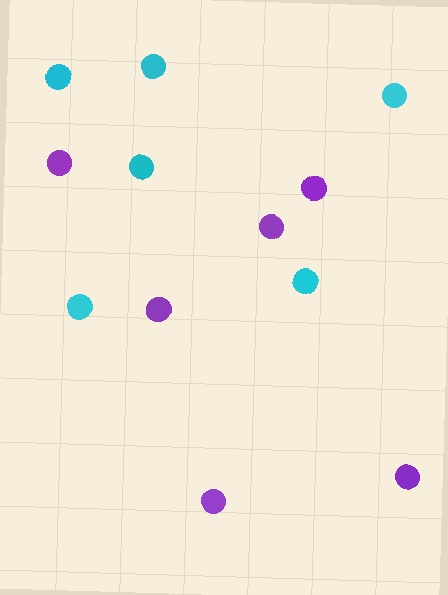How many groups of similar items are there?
There are 2 groups: one group of cyan circles (6) and one group of purple circles (6).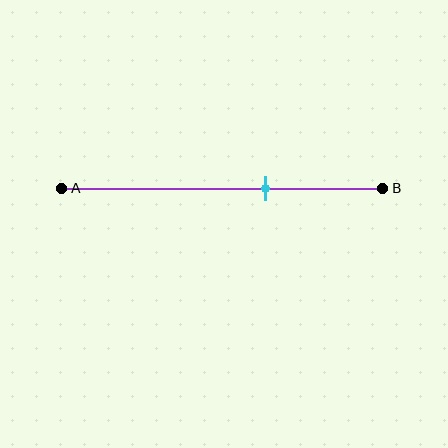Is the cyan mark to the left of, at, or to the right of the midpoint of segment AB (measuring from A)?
The cyan mark is to the right of the midpoint of segment AB.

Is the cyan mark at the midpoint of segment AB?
No, the mark is at about 65% from A, not at the 50% midpoint.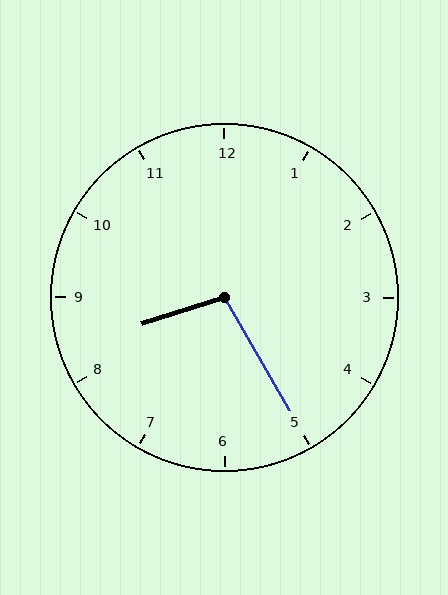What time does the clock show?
8:25.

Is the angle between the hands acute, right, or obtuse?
It is obtuse.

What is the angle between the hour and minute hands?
Approximately 102 degrees.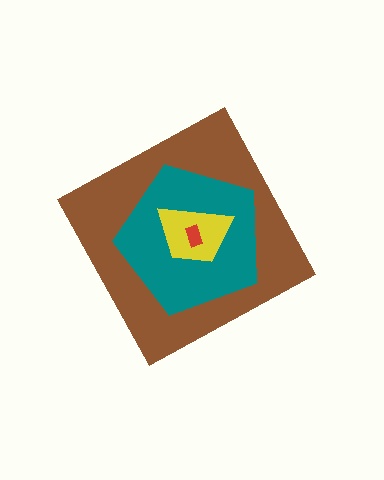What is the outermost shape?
The brown diamond.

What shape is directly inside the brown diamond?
The teal pentagon.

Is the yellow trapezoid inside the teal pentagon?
Yes.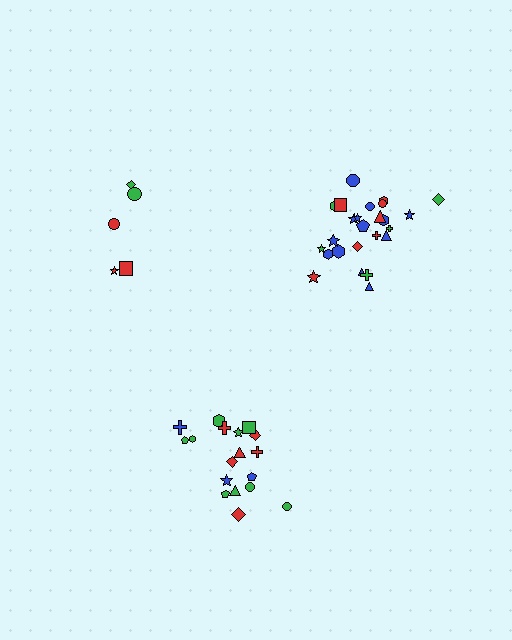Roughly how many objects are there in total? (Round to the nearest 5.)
Roughly 50 objects in total.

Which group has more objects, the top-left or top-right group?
The top-right group.